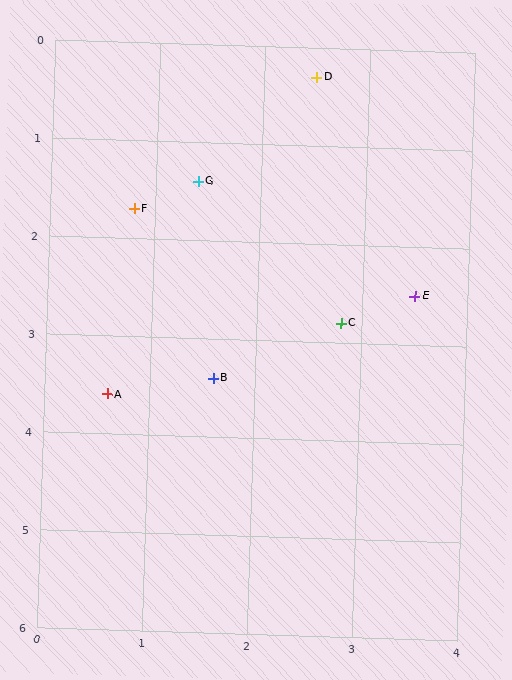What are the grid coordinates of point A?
Point A is at approximately (0.6, 3.6).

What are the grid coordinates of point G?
Point G is at approximately (1.4, 1.4).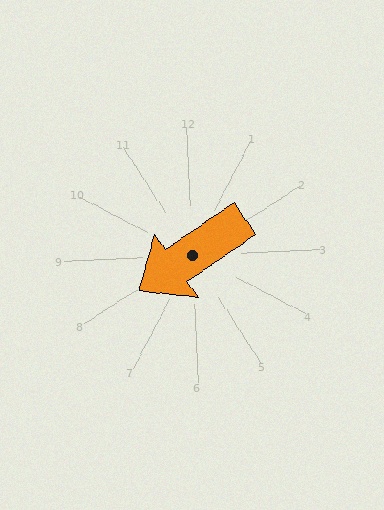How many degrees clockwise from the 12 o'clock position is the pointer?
Approximately 238 degrees.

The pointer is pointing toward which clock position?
Roughly 8 o'clock.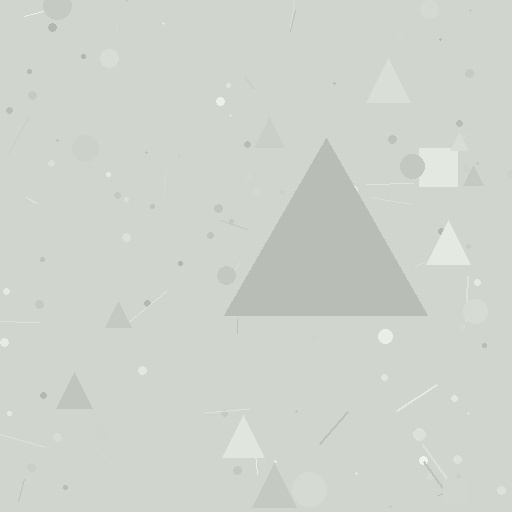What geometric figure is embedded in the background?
A triangle is embedded in the background.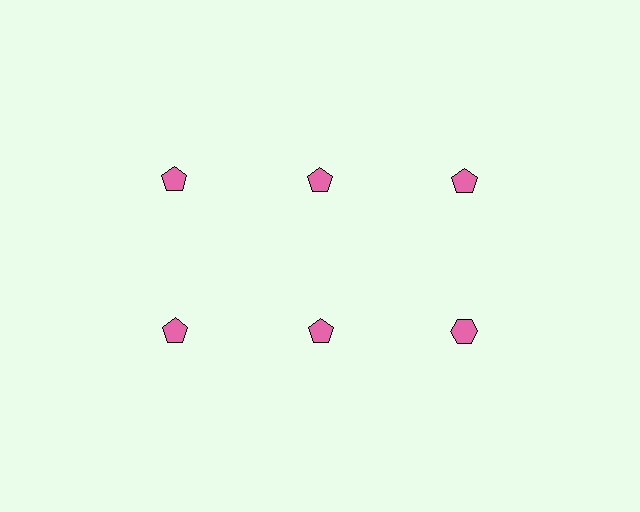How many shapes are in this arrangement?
There are 6 shapes arranged in a grid pattern.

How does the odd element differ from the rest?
It has a different shape: hexagon instead of pentagon.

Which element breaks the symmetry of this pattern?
The pink hexagon in the second row, center column breaks the symmetry. All other shapes are pink pentagons.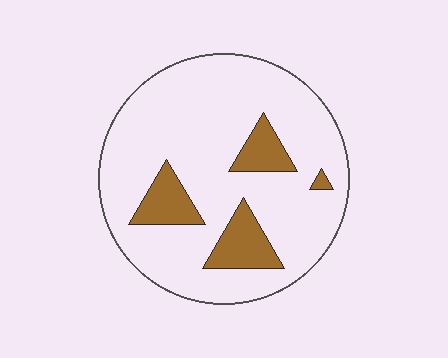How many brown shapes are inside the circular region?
4.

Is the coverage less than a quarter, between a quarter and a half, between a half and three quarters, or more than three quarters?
Less than a quarter.